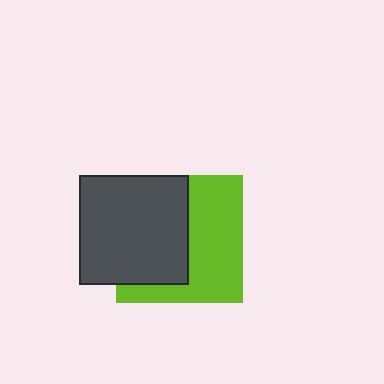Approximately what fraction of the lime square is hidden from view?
Roughly 50% of the lime square is hidden behind the dark gray square.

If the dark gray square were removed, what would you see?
You would see the complete lime square.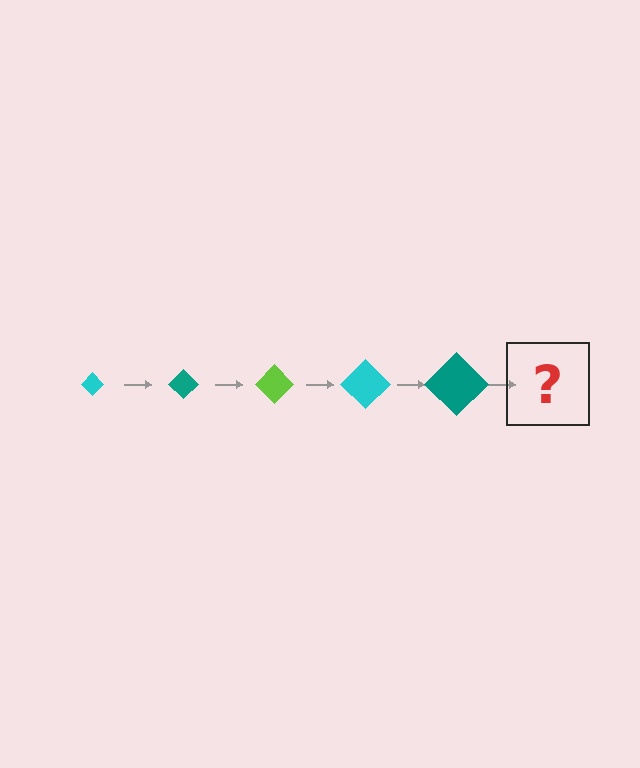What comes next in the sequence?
The next element should be a lime diamond, larger than the previous one.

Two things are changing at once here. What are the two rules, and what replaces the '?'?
The two rules are that the diamond grows larger each step and the color cycles through cyan, teal, and lime. The '?' should be a lime diamond, larger than the previous one.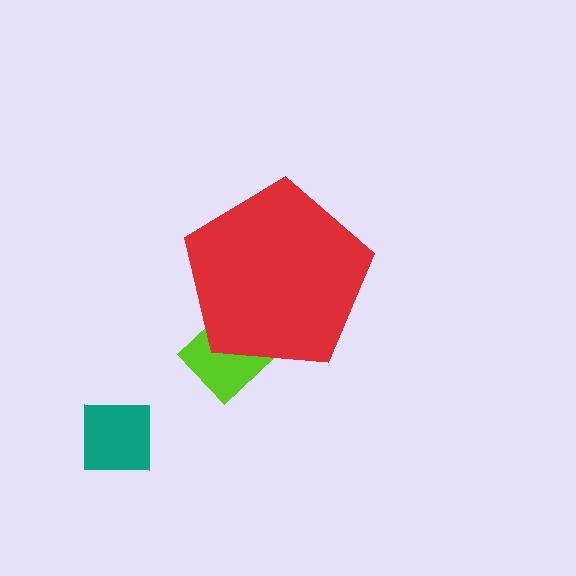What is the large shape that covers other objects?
A red pentagon.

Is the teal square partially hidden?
No, the teal square is fully visible.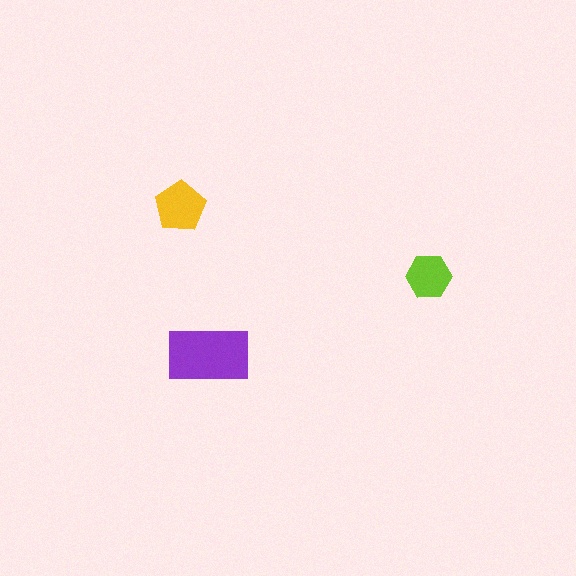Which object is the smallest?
The lime hexagon.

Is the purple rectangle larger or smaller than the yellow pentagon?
Larger.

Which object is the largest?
The purple rectangle.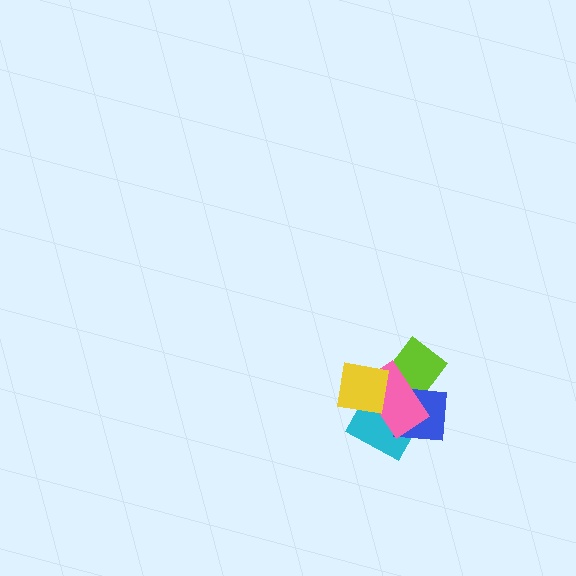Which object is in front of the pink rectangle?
The yellow square is in front of the pink rectangle.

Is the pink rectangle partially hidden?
Yes, it is partially covered by another shape.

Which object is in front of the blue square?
The pink rectangle is in front of the blue square.